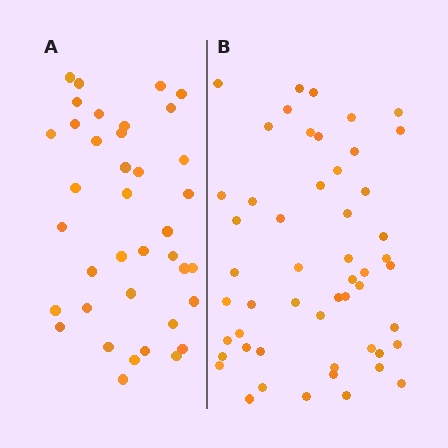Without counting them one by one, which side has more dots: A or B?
Region B (the right region) has more dots.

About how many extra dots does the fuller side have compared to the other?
Region B has approximately 15 more dots than region A.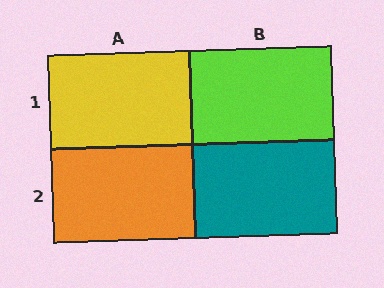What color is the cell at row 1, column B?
Lime.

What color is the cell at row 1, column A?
Yellow.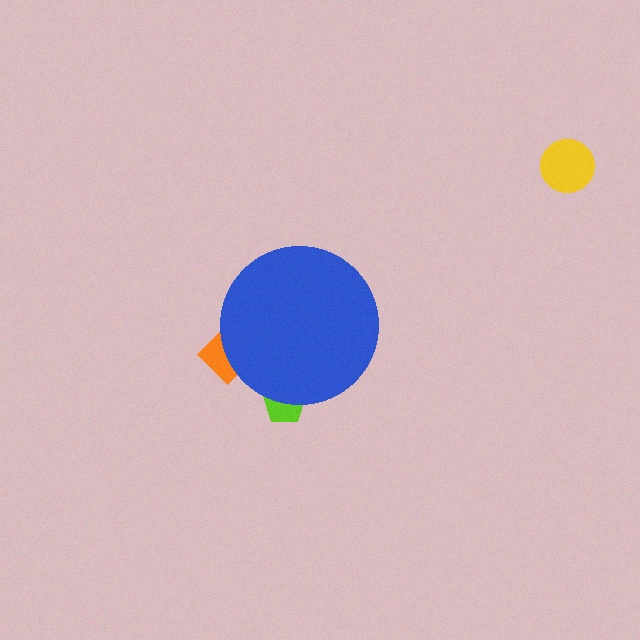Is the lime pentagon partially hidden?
Yes, the lime pentagon is partially hidden behind the blue circle.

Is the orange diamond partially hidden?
Yes, the orange diamond is partially hidden behind the blue circle.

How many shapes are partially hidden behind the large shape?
2 shapes are partially hidden.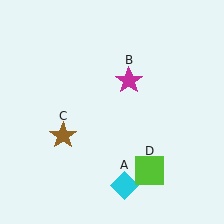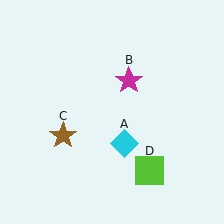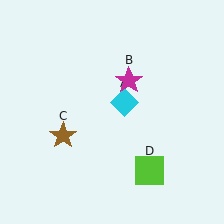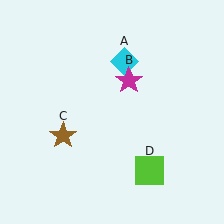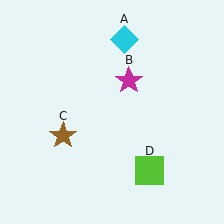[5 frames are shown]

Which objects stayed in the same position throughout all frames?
Magenta star (object B) and brown star (object C) and lime square (object D) remained stationary.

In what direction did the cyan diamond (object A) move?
The cyan diamond (object A) moved up.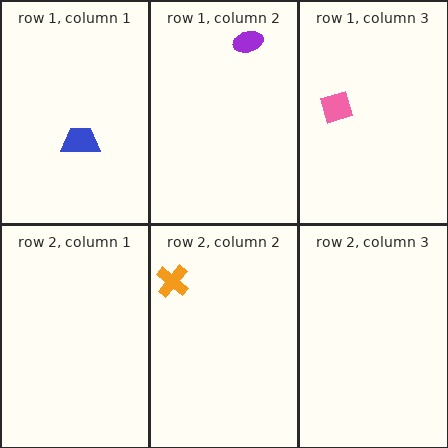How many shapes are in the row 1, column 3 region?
1.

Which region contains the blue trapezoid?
The row 1, column 1 region.